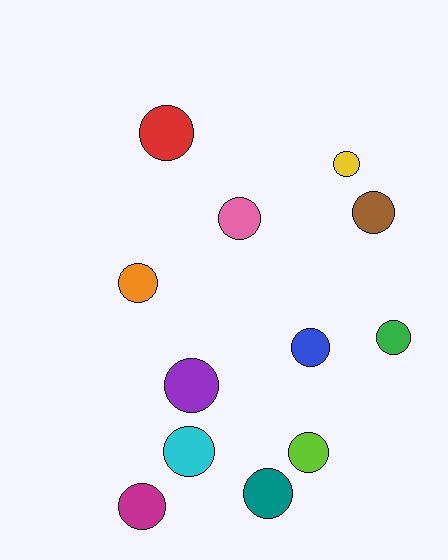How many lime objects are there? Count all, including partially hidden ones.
There is 1 lime object.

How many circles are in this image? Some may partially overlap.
There are 12 circles.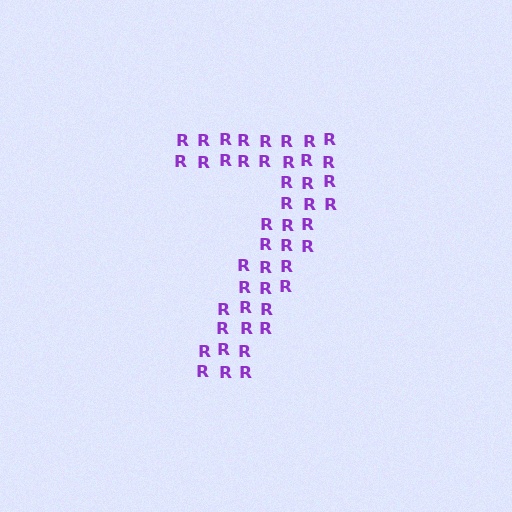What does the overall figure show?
The overall figure shows the digit 7.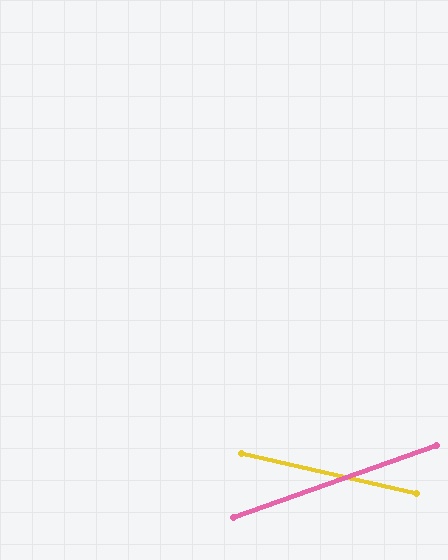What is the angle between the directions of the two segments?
Approximately 32 degrees.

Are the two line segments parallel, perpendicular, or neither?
Neither parallel nor perpendicular — they differ by about 32°.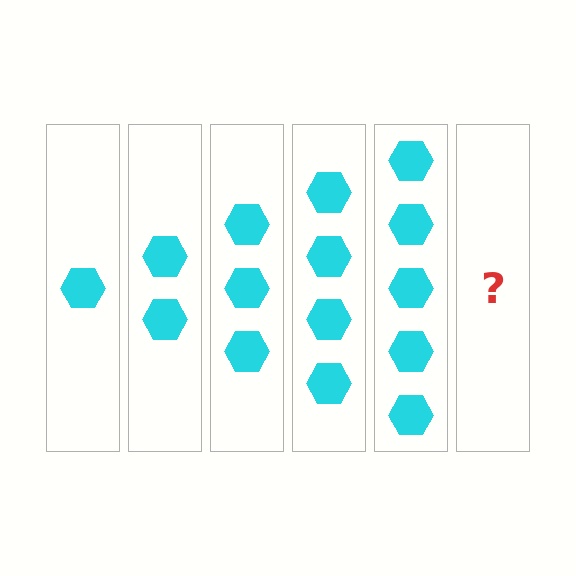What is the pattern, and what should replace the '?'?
The pattern is that each step adds one more hexagon. The '?' should be 6 hexagons.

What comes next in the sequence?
The next element should be 6 hexagons.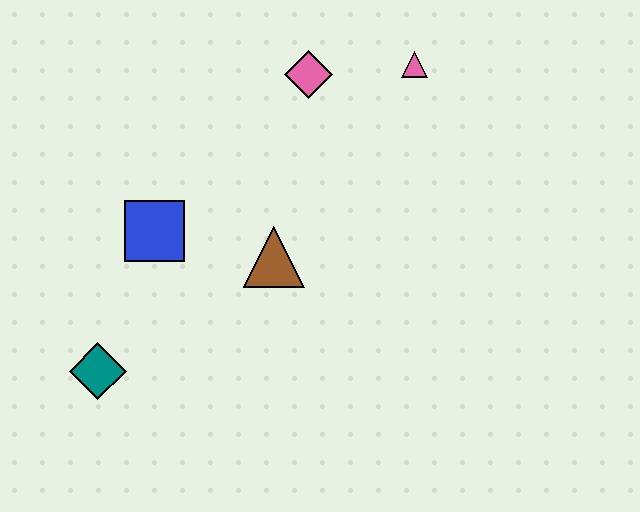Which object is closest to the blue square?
The brown triangle is closest to the blue square.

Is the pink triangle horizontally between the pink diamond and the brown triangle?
No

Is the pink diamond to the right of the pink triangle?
No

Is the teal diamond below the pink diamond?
Yes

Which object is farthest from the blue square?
The pink triangle is farthest from the blue square.